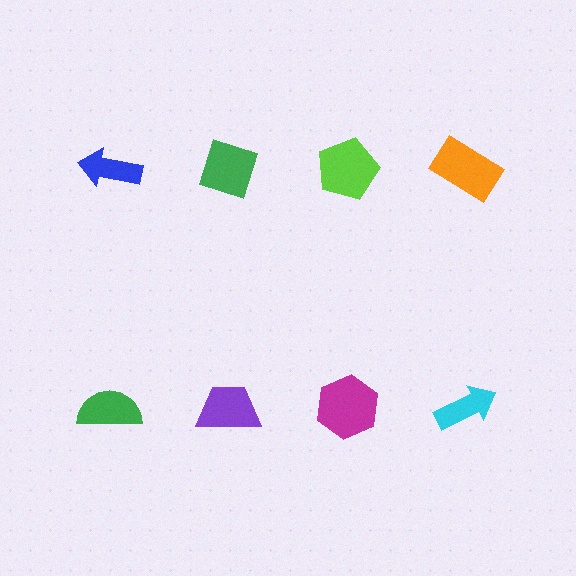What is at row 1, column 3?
A lime pentagon.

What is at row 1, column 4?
An orange rectangle.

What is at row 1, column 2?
A green diamond.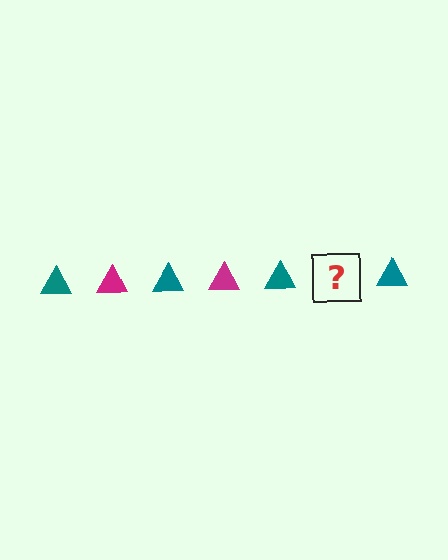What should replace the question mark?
The question mark should be replaced with a magenta triangle.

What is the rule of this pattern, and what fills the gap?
The rule is that the pattern cycles through teal, magenta triangles. The gap should be filled with a magenta triangle.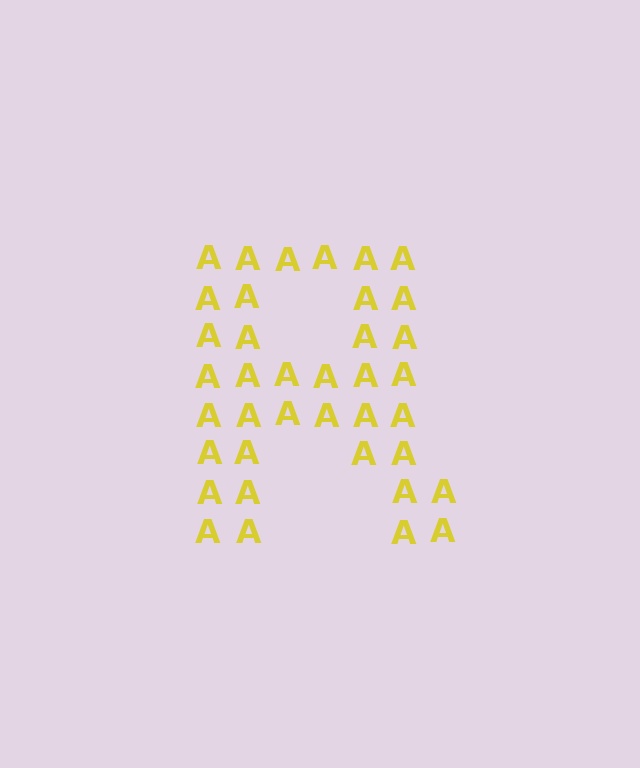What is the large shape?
The large shape is the letter R.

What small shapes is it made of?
It is made of small letter A's.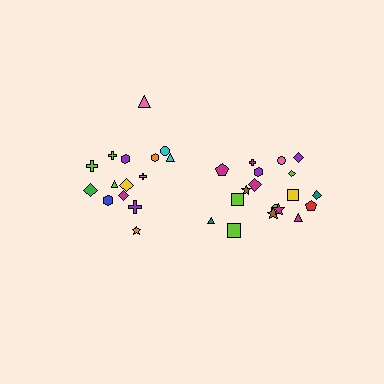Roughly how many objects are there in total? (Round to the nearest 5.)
Roughly 35 objects in total.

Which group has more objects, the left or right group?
The right group.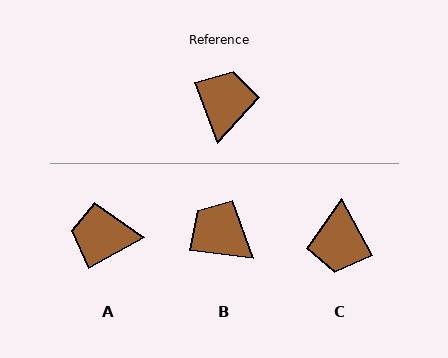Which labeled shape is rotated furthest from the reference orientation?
C, about 173 degrees away.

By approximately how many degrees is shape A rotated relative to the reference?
Approximately 97 degrees counter-clockwise.